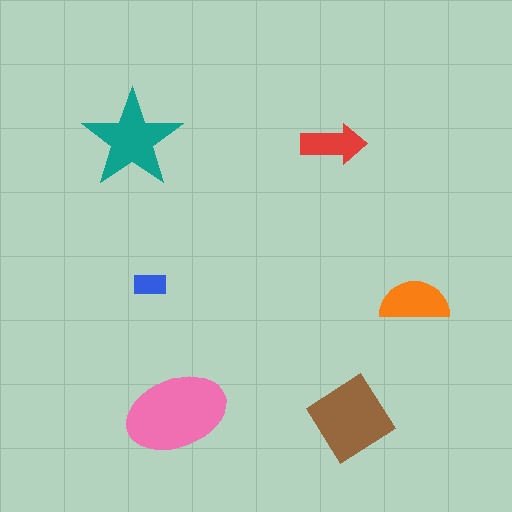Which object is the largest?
The pink ellipse.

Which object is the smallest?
The blue rectangle.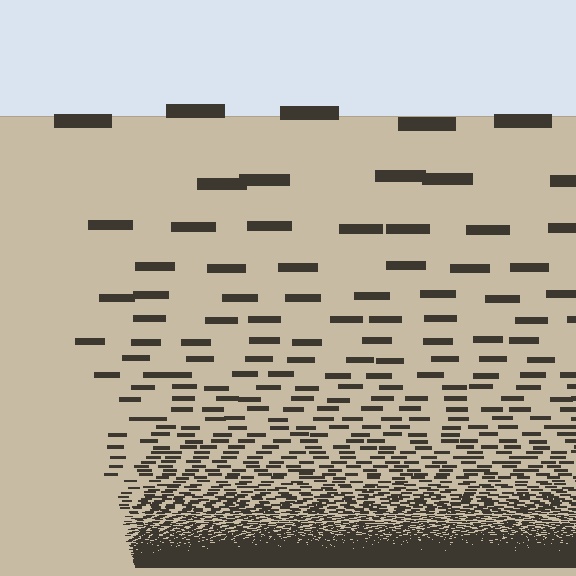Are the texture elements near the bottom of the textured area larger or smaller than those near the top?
Smaller. The gradient is inverted — elements near the bottom are smaller and denser.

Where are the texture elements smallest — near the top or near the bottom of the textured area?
Near the bottom.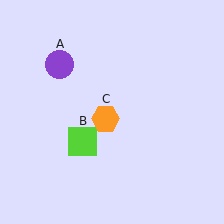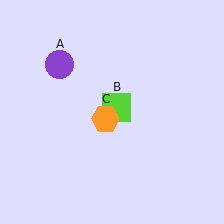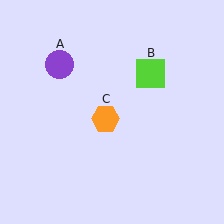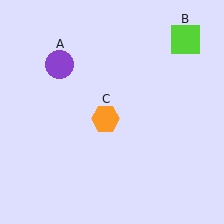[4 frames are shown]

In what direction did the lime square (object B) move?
The lime square (object B) moved up and to the right.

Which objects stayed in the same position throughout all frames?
Purple circle (object A) and orange hexagon (object C) remained stationary.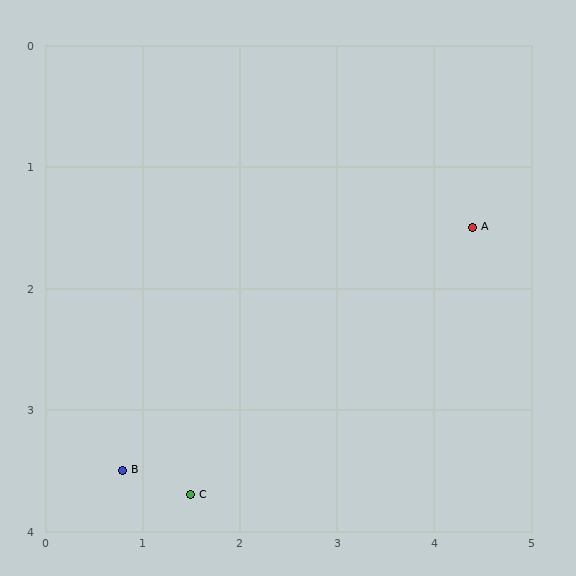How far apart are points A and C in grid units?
Points A and C are about 3.6 grid units apart.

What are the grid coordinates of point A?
Point A is at approximately (4.4, 1.5).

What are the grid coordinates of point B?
Point B is at approximately (0.8, 3.5).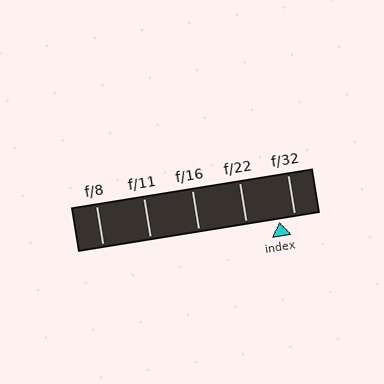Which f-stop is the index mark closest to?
The index mark is closest to f/32.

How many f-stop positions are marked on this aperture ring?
There are 5 f-stop positions marked.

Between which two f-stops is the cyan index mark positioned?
The index mark is between f/22 and f/32.